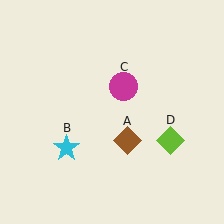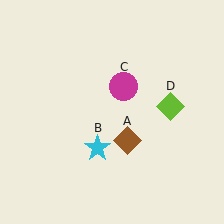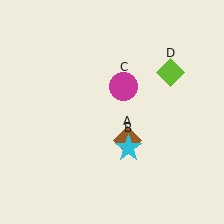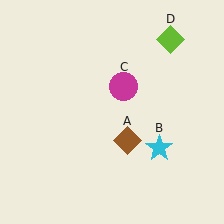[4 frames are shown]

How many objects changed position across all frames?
2 objects changed position: cyan star (object B), lime diamond (object D).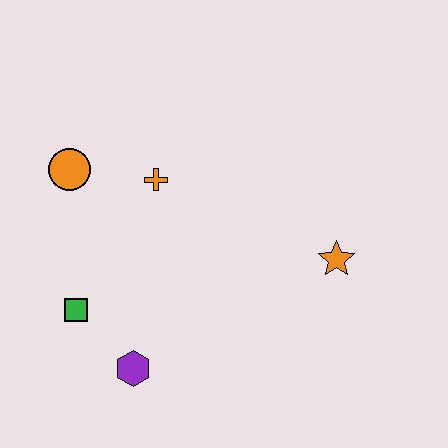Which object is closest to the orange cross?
The orange circle is closest to the orange cross.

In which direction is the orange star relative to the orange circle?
The orange star is to the right of the orange circle.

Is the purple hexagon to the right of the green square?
Yes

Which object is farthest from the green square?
The orange star is farthest from the green square.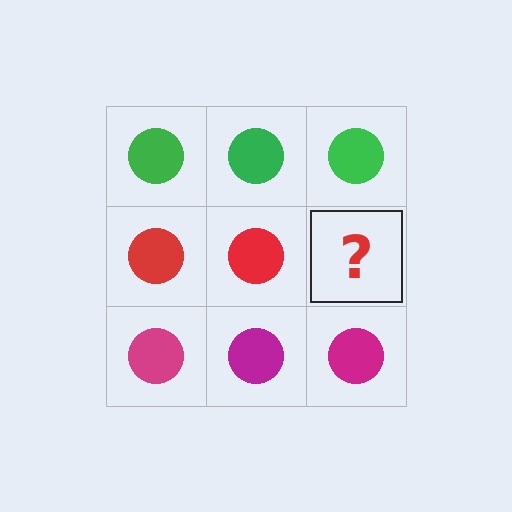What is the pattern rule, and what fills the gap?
The rule is that each row has a consistent color. The gap should be filled with a red circle.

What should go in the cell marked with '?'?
The missing cell should contain a red circle.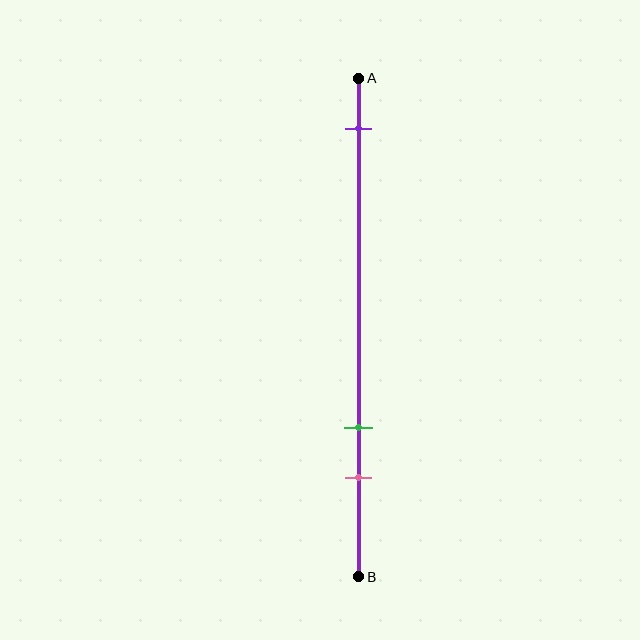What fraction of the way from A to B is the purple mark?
The purple mark is approximately 10% (0.1) of the way from A to B.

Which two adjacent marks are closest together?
The green and pink marks are the closest adjacent pair.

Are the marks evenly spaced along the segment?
No, the marks are not evenly spaced.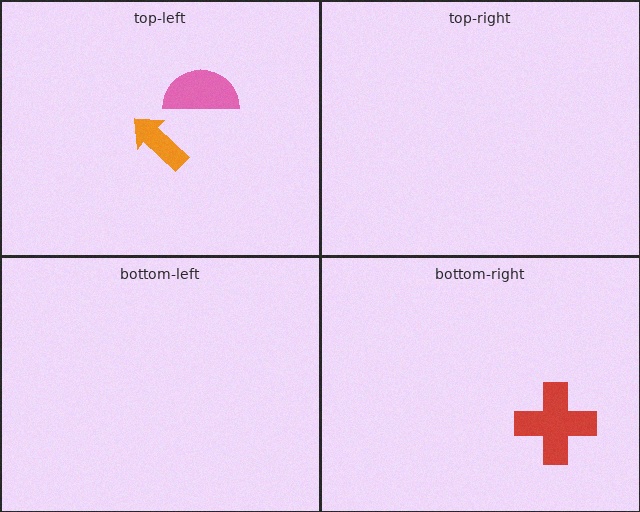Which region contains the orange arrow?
The top-left region.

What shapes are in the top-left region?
The orange arrow, the pink semicircle.